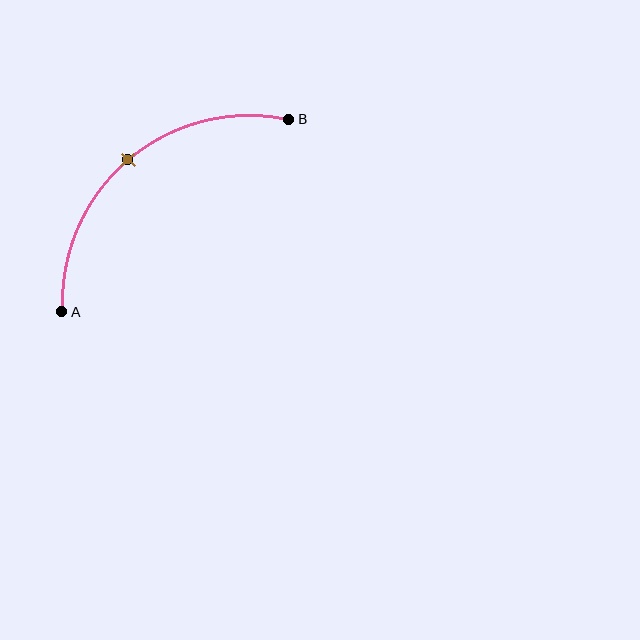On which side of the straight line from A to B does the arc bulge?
The arc bulges above and to the left of the straight line connecting A and B.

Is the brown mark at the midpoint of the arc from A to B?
Yes. The brown mark lies on the arc at equal arc-length from both A and B — it is the arc midpoint.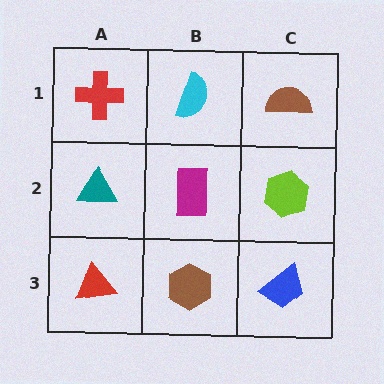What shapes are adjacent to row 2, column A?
A red cross (row 1, column A), a red triangle (row 3, column A), a magenta rectangle (row 2, column B).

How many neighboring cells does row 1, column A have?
2.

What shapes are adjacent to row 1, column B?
A magenta rectangle (row 2, column B), a red cross (row 1, column A), a brown semicircle (row 1, column C).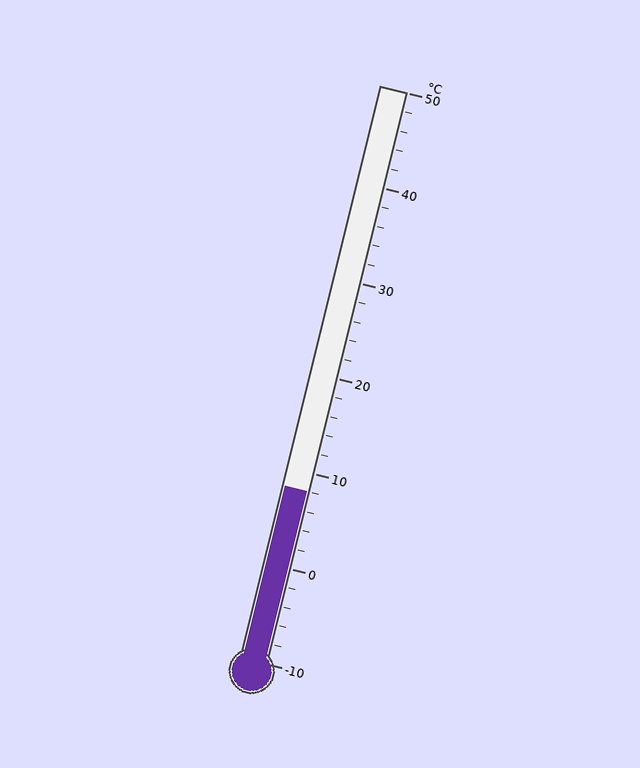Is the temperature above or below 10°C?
The temperature is below 10°C.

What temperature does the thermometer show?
The thermometer shows approximately 8°C.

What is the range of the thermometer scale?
The thermometer scale ranges from -10°C to 50°C.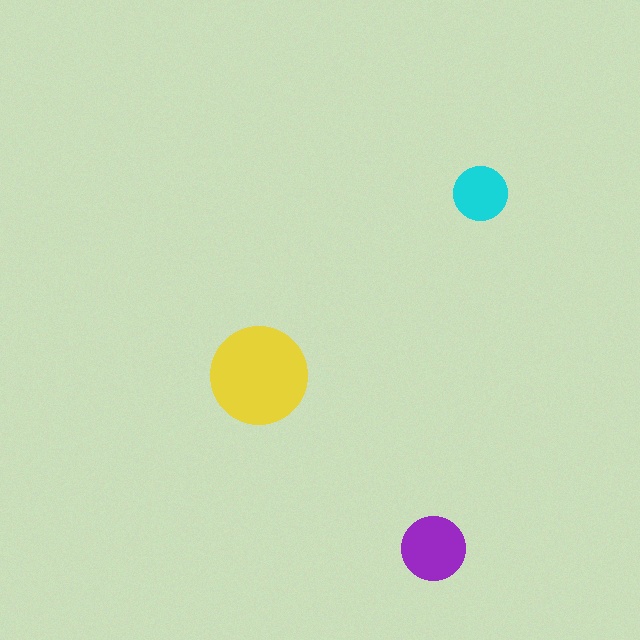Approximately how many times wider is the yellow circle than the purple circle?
About 1.5 times wider.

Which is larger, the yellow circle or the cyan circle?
The yellow one.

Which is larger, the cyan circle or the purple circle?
The purple one.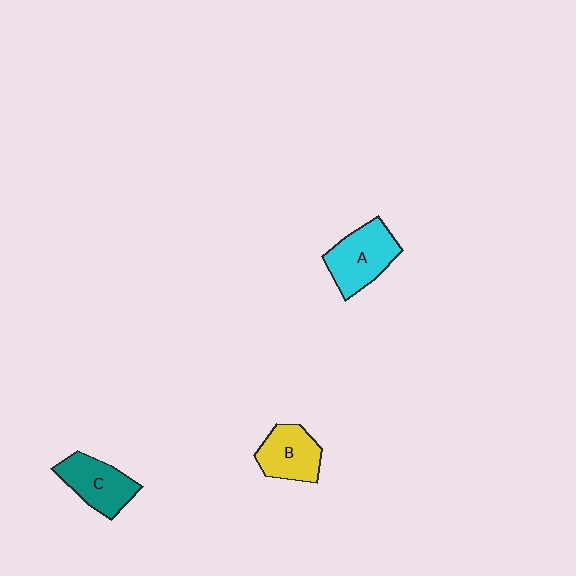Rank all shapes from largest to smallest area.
From largest to smallest: A (cyan), C (teal), B (yellow).